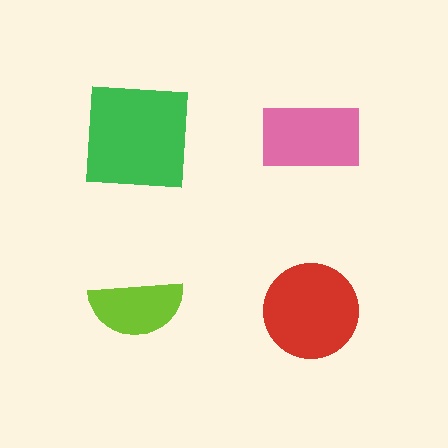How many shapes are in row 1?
2 shapes.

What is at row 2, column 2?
A red circle.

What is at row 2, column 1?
A lime semicircle.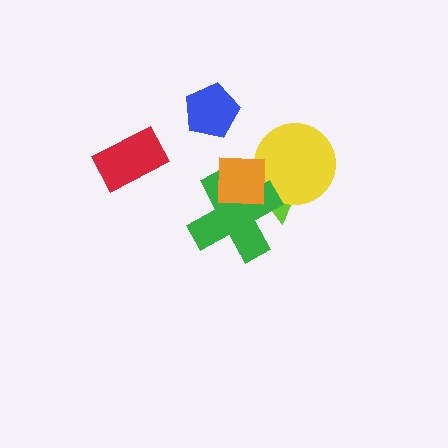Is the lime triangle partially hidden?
Yes, it is partially covered by another shape.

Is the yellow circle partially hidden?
Yes, it is partially covered by another shape.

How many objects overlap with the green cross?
3 objects overlap with the green cross.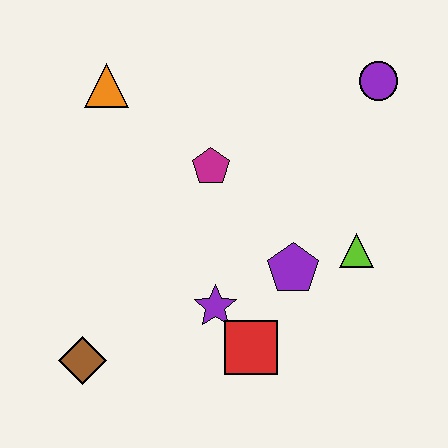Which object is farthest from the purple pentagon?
The orange triangle is farthest from the purple pentagon.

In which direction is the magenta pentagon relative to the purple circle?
The magenta pentagon is to the left of the purple circle.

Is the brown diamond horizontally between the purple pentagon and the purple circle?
No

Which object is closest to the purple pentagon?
The lime triangle is closest to the purple pentagon.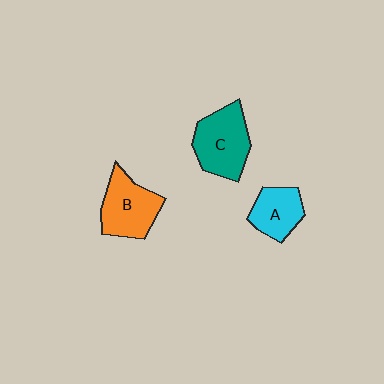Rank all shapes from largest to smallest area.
From largest to smallest: C (teal), B (orange), A (cyan).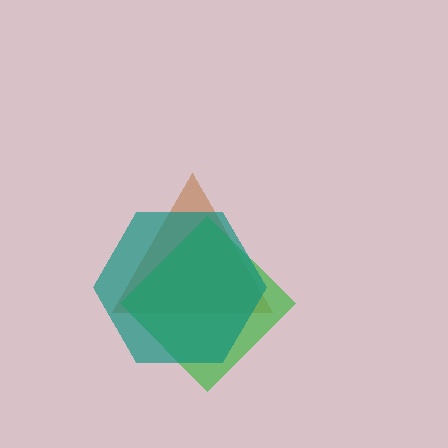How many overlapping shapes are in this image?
There are 3 overlapping shapes in the image.